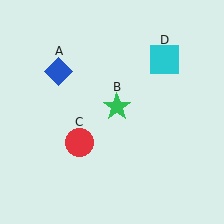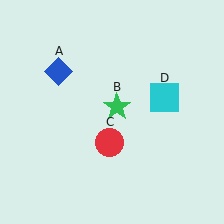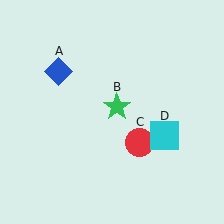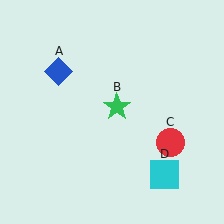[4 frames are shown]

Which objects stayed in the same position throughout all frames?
Blue diamond (object A) and green star (object B) remained stationary.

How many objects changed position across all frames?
2 objects changed position: red circle (object C), cyan square (object D).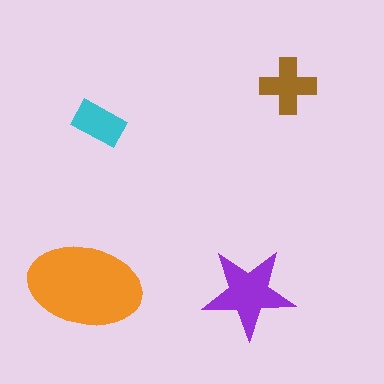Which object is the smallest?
The cyan rectangle.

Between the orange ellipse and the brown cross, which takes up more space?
The orange ellipse.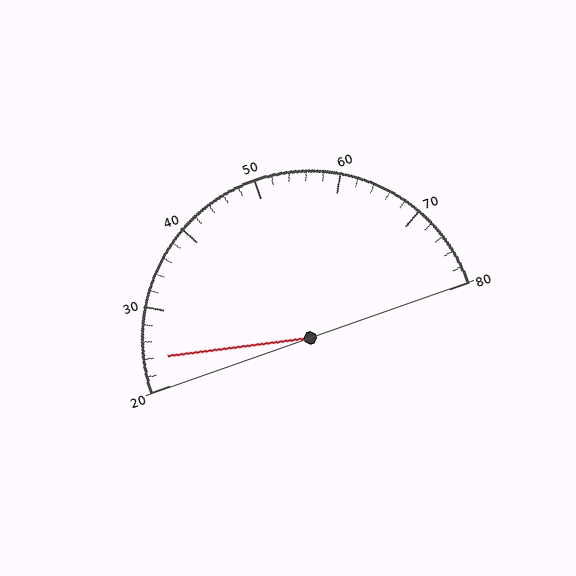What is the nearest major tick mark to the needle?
The nearest major tick mark is 20.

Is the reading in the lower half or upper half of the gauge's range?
The reading is in the lower half of the range (20 to 80).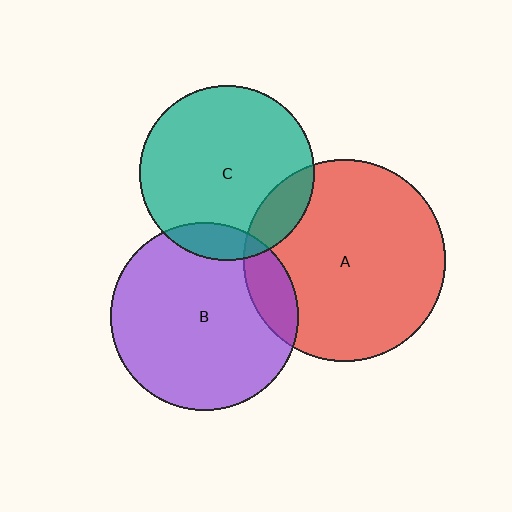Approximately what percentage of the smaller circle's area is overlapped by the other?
Approximately 10%.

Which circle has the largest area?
Circle A (red).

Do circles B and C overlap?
Yes.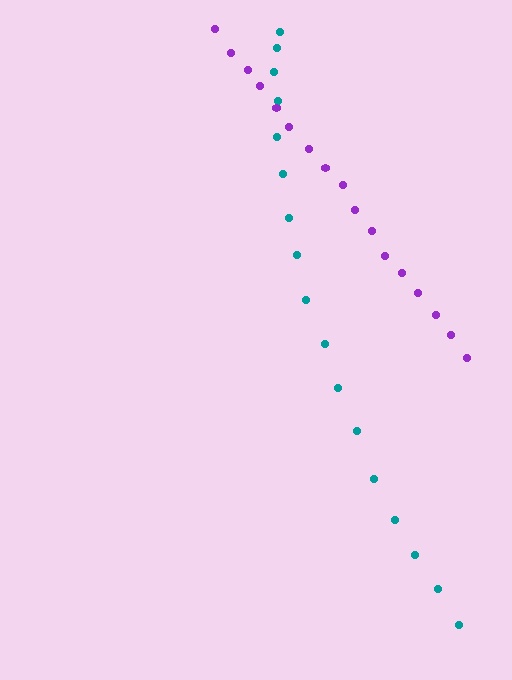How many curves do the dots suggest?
There are 2 distinct paths.